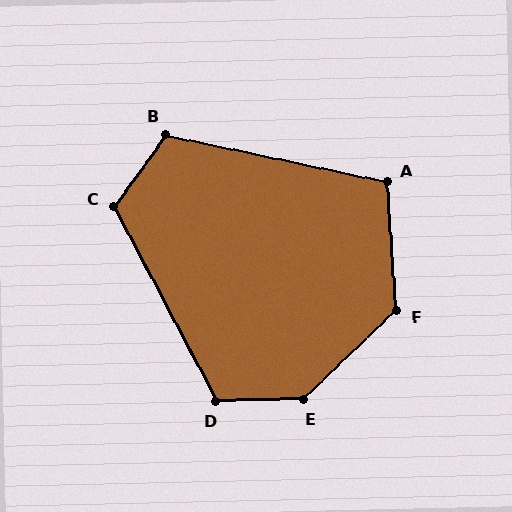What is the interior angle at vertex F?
Approximately 130 degrees (obtuse).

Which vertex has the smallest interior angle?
A, at approximately 106 degrees.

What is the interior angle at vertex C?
Approximately 116 degrees (obtuse).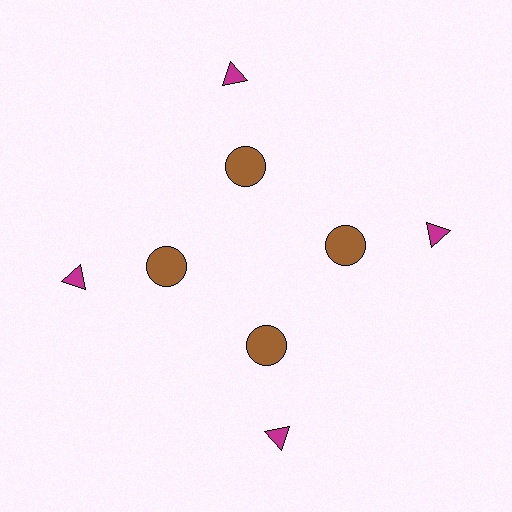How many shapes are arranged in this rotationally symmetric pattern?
There are 8 shapes, arranged in 4 groups of 2.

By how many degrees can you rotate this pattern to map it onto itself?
The pattern maps onto itself every 90 degrees of rotation.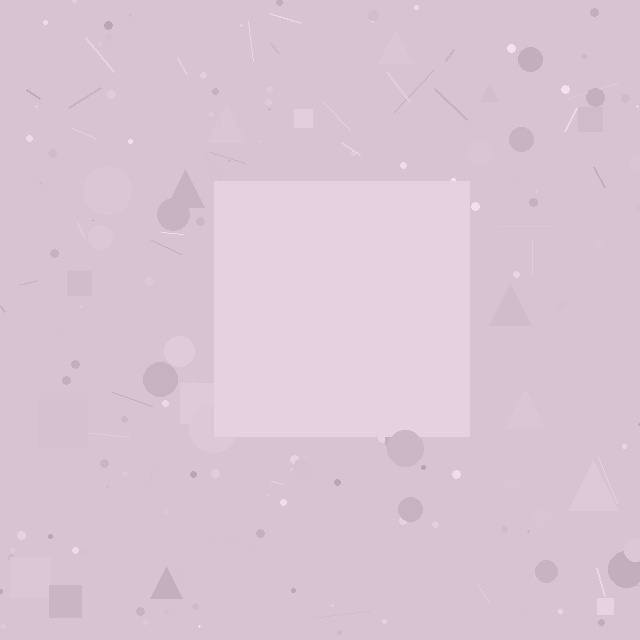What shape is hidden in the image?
A square is hidden in the image.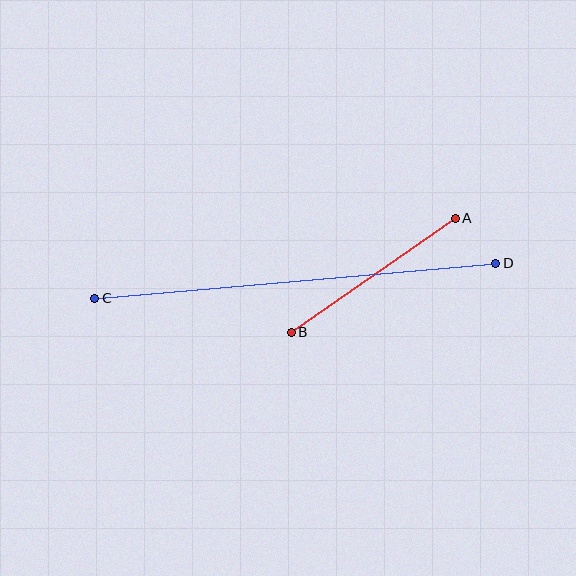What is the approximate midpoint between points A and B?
The midpoint is at approximately (373, 275) pixels.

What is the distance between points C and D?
The distance is approximately 402 pixels.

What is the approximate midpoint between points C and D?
The midpoint is at approximately (295, 281) pixels.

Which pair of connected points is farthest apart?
Points C and D are farthest apart.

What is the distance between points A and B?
The distance is approximately 200 pixels.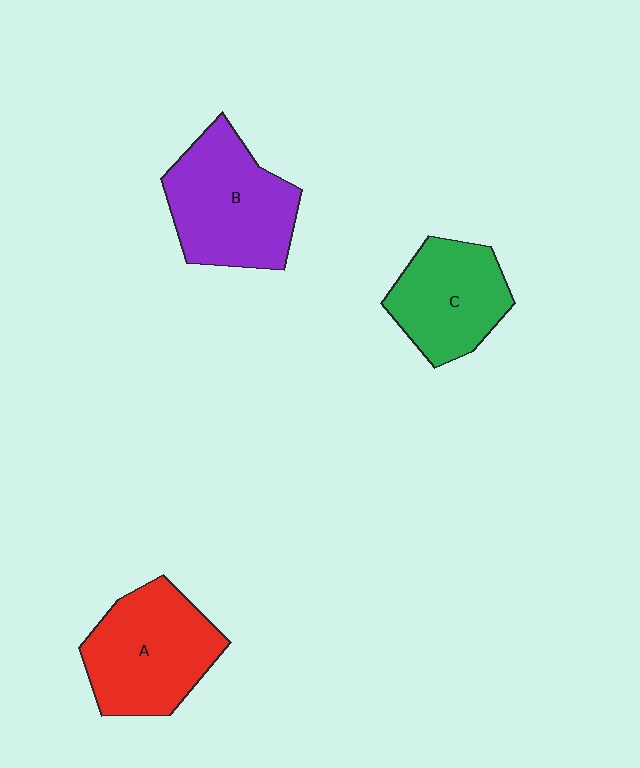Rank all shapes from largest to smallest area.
From largest to smallest: B (purple), A (red), C (green).